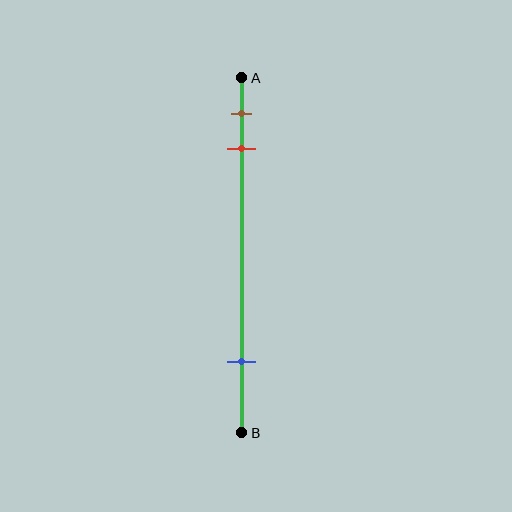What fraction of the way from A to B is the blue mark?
The blue mark is approximately 80% (0.8) of the way from A to B.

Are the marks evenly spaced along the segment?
No, the marks are not evenly spaced.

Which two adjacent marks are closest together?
The brown and red marks are the closest adjacent pair.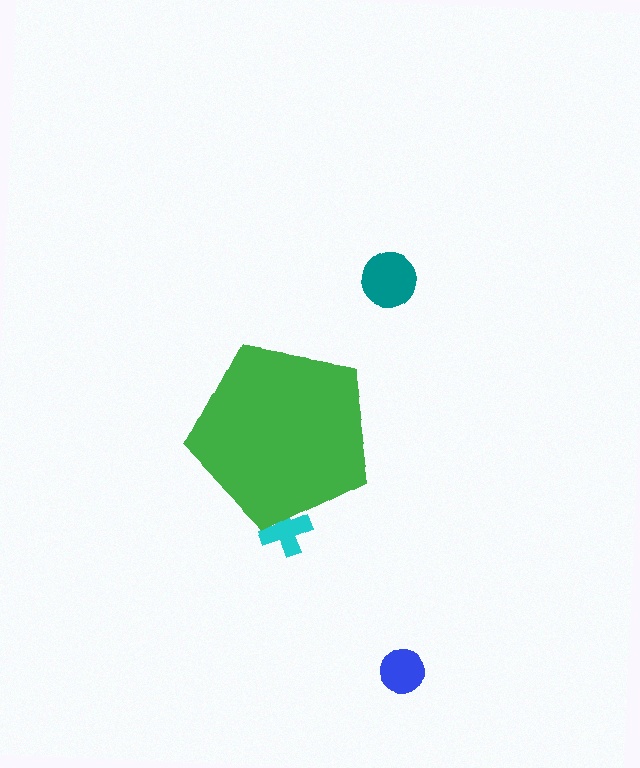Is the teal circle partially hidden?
No, the teal circle is fully visible.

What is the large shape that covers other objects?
A green pentagon.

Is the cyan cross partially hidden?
Yes, the cyan cross is partially hidden behind the green pentagon.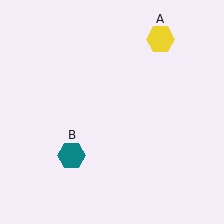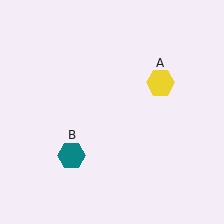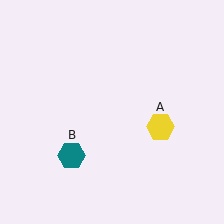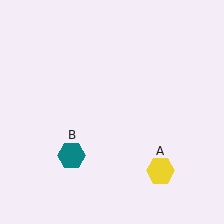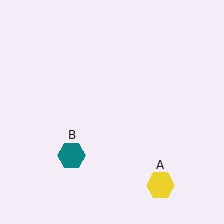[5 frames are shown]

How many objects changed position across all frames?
1 object changed position: yellow hexagon (object A).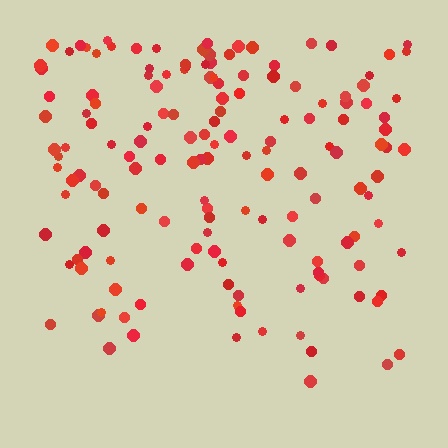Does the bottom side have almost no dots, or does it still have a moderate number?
Still a moderate number, just noticeably fewer than the top.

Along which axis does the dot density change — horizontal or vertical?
Vertical.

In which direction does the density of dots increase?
From bottom to top, with the top side densest.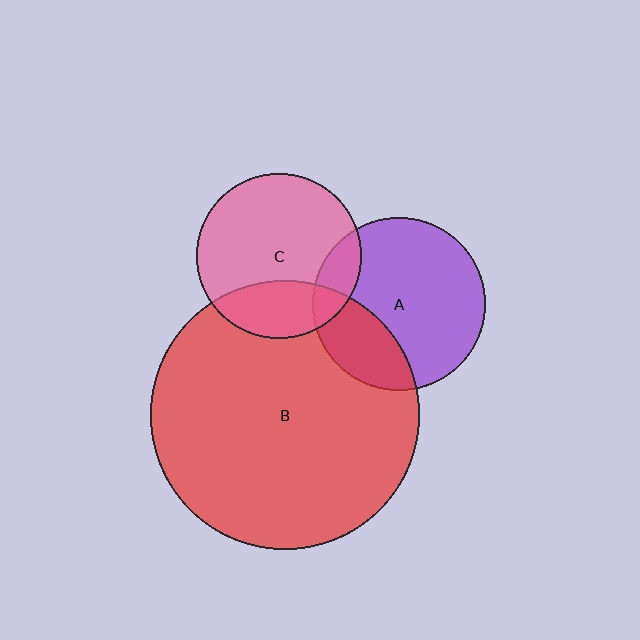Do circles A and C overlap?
Yes.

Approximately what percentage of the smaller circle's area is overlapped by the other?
Approximately 15%.